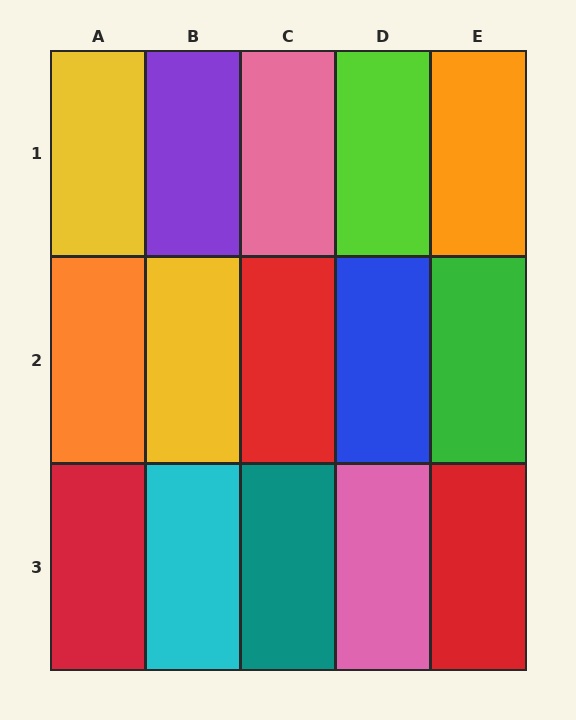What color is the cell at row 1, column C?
Pink.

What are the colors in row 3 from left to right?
Red, cyan, teal, pink, red.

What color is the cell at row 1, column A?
Yellow.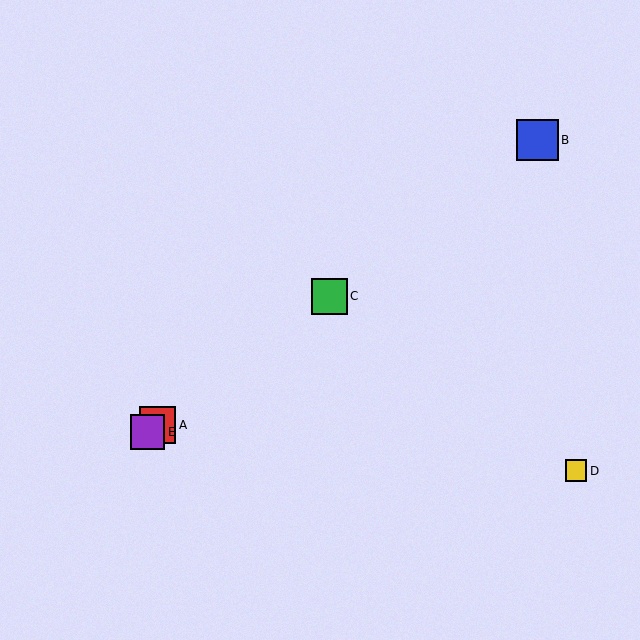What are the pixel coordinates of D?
Object D is at (576, 471).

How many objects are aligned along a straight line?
4 objects (A, B, C, E) are aligned along a straight line.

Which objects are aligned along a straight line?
Objects A, B, C, E are aligned along a straight line.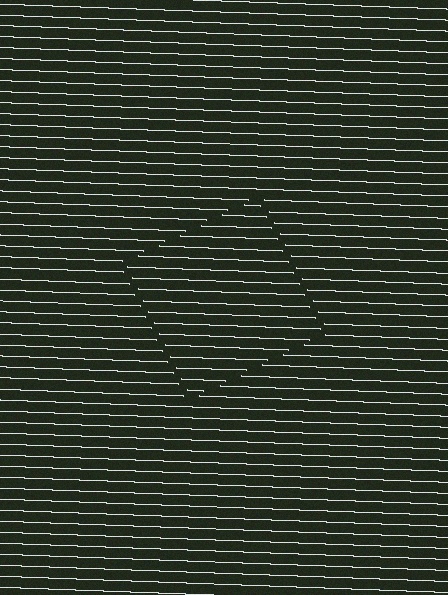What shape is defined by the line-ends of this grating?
An illusory square. The interior of the shape contains the same grating, shifted by half a period — the contour is defined by the phase discontinuity where line-ends from the inner and outer gratings abut.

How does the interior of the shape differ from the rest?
The interior of the shape contains the same grating, shifted by half a period — the contour is defined by the phase discontinuity where line-ends from the inner and outer gratings abut.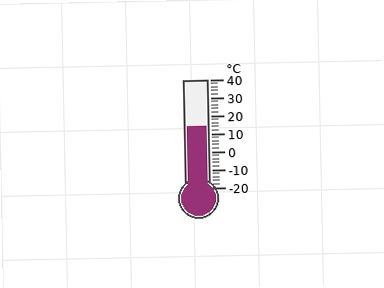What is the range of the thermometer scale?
The thermometer scale ranges from -20°C to 40°C.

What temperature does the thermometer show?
The thermometer shows approximately 14°C.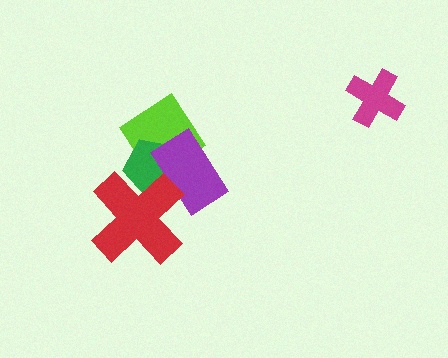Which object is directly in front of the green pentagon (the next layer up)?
The purple rectangle is directly in front of the green pentagon.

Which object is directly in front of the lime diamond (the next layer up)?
The green pentagon is directly in front of the lime diamond.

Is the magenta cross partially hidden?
No, no other shape covers it.